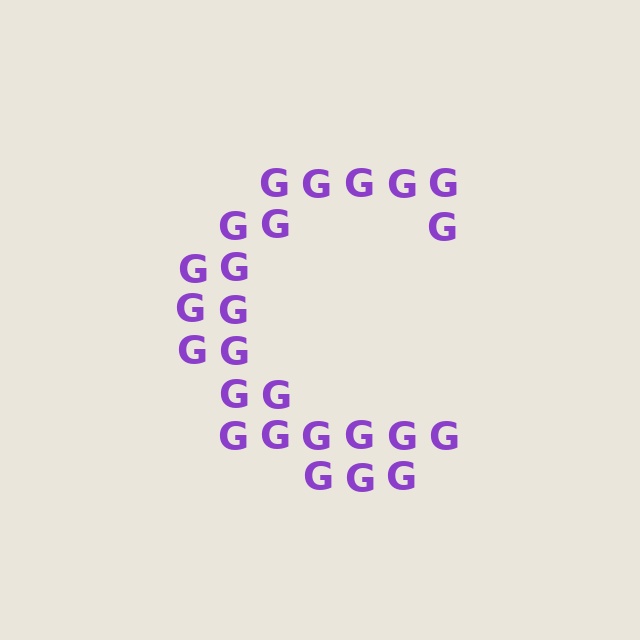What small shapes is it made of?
It is made of small letter G's.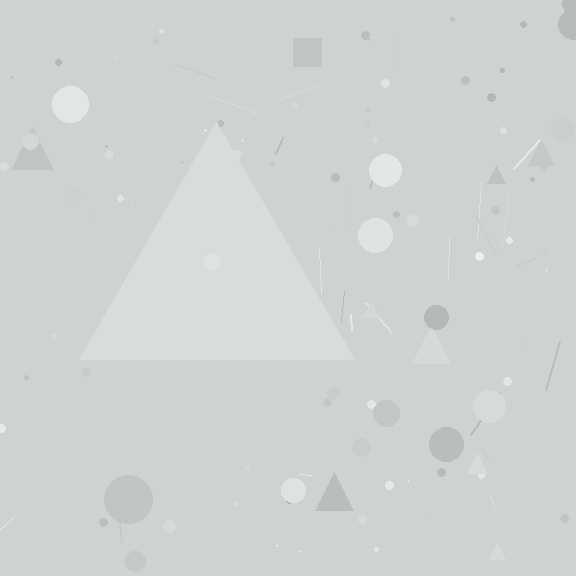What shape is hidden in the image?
A triangle is hidden in the image.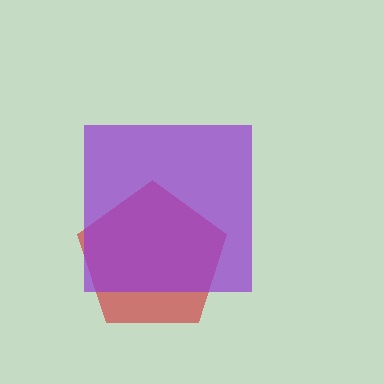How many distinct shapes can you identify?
There are 2 distinct shapes: a red pentagon, a purple square.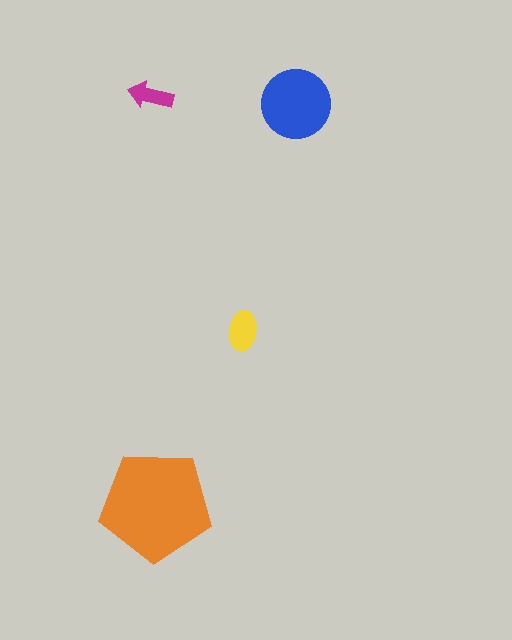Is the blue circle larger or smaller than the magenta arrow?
Larger.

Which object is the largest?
The orange pentagon.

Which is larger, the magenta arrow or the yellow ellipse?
The yellow ellipse.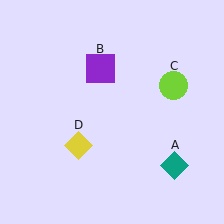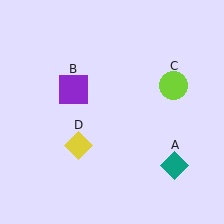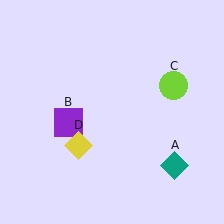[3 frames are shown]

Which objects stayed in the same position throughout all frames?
Teal diamond (object A) and lime circle (object C) and yellow diamond (object D) remained stationary.